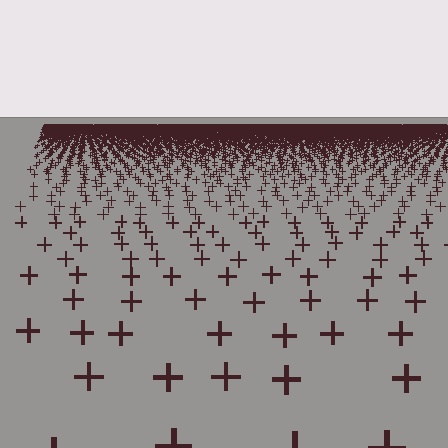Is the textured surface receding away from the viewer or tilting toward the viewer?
The surface is receding away from the viewer. Texture elements get smaller and denser toward the top.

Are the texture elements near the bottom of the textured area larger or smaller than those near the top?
Larger. Near the bottom, elements are closer to the viewer and appear at a bigger on-screen size.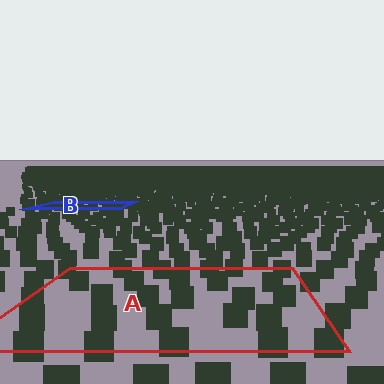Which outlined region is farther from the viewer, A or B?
Region B is farther from the viewer — the texture elements inside it appear smaller and more densely packed.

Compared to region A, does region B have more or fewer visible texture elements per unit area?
Region B has more texture elements per unit area — they are packed more densely because it is farther away.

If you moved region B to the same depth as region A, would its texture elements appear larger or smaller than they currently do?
They would appear larger. At a closer depth, the same texture elements are projected at a bigger on-screen size.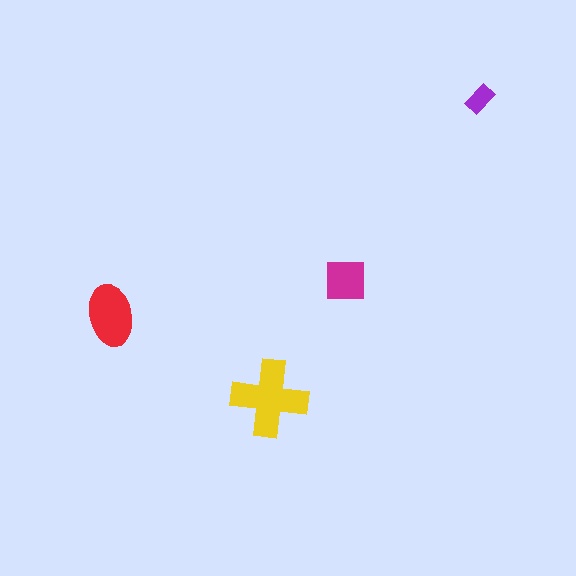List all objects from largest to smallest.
The yellow cross, the red ellipse, the magenta square, the purple rectangle.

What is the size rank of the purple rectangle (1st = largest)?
4th.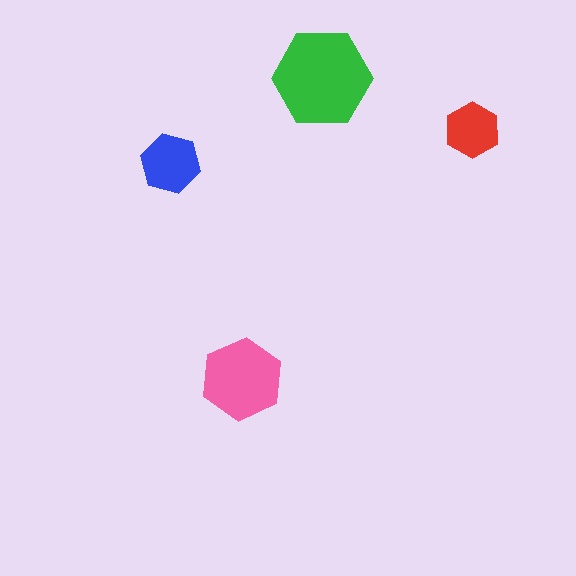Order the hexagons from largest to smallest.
the green one, the pink one, the blue one, the red one.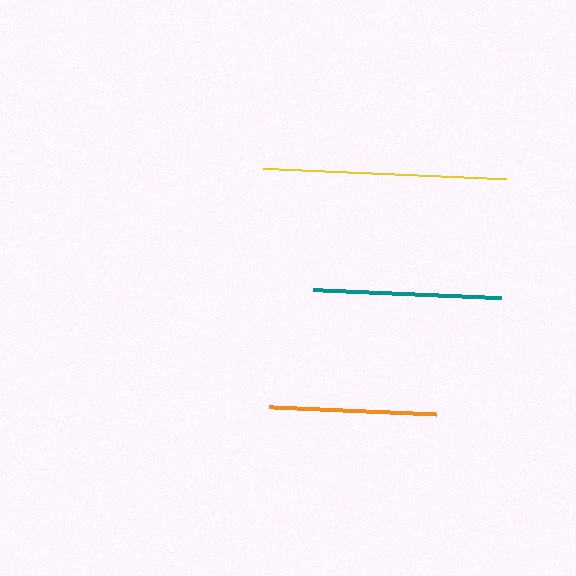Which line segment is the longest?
The yellow line is the longest at approximately 243 pixels.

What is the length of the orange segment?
The orange segment is approximately 167 pixels long.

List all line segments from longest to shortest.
From longest to shortest: yellow, teal, orange.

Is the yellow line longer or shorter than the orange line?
The yellow line is longer than the orange line.